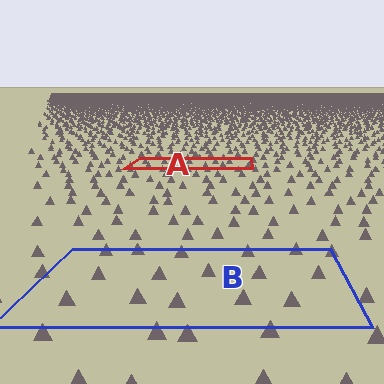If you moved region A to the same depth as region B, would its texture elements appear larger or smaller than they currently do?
They would appear larger. At a closer depth, the same texture elements are projected at a bigger on-screen size.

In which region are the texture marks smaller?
The texture marks are smaller in region A, because it is farther away.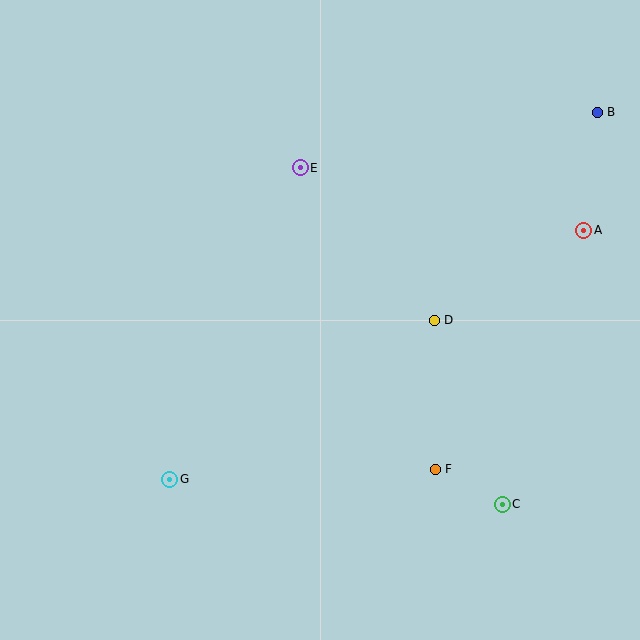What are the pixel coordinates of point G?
Point G is at (170, 479).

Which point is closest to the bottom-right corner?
Point C is closest to the bottom-right corner.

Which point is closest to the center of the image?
Point D at (434, 320) is closest to the center.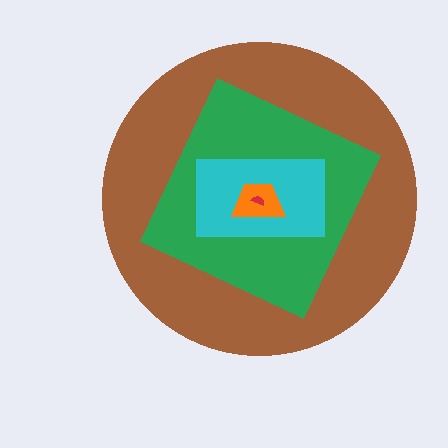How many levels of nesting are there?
5.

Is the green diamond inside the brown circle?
Yes.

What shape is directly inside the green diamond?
The cyan rectangle.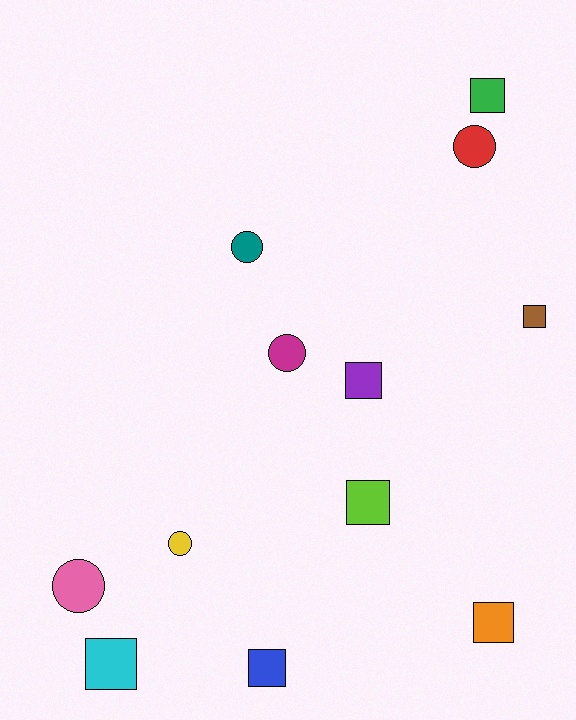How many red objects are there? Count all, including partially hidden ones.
There is 1 red object.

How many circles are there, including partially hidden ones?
There are 5 circles.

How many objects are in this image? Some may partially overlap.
There are 12 objects.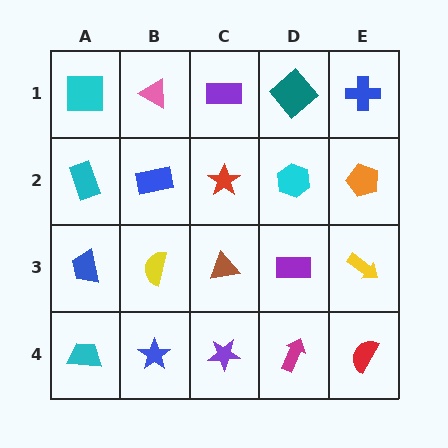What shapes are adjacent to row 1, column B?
A blue rectangle (row 2, column B), a cyan square (row 1, column A), a purple rectangle (row 1, column C).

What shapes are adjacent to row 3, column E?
An orange pentagon (row 2, column E), a red semicircle (row 4, column E), a purple rectangle (row 3, column D).